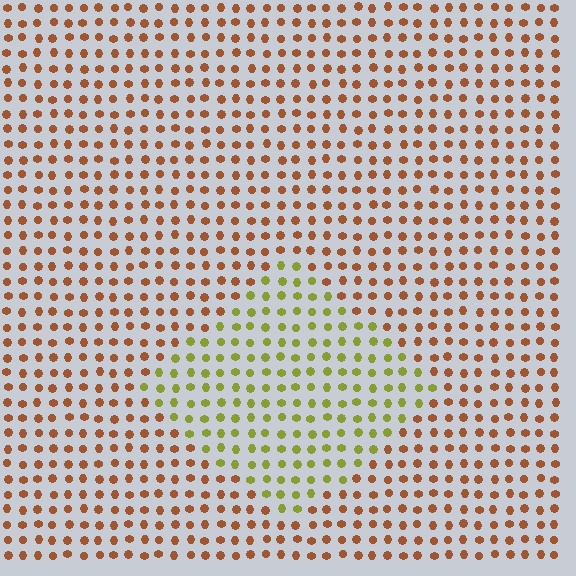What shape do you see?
I see a diamond.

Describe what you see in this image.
The image is filled with small brown elements in a uniform arrangement. A diamond-shaped region is visible where the elements are tinted to a slightly different hue, forming a subtle color boundary.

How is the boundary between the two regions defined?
The boundary is defined purely by a slight shift in hue (about 54 degrees). Spacing, size, and orientation are identical on both sides.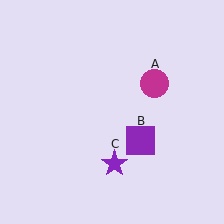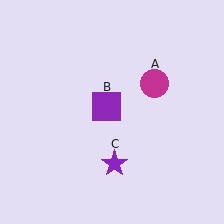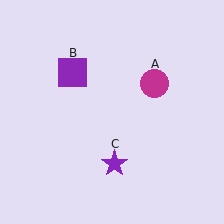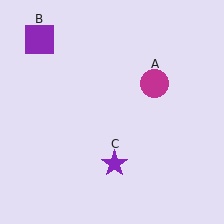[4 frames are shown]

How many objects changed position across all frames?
1 object changed position: purple square (object B).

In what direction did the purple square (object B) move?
The purple square (object B) moved up and to the left.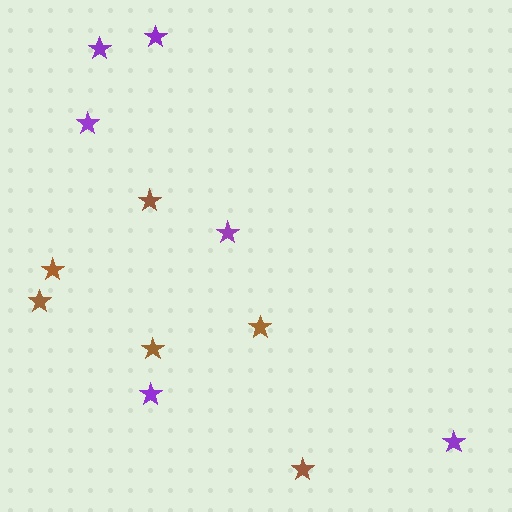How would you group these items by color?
There are 2 groups: one group of brown stars (6) and one group of purple stars (6).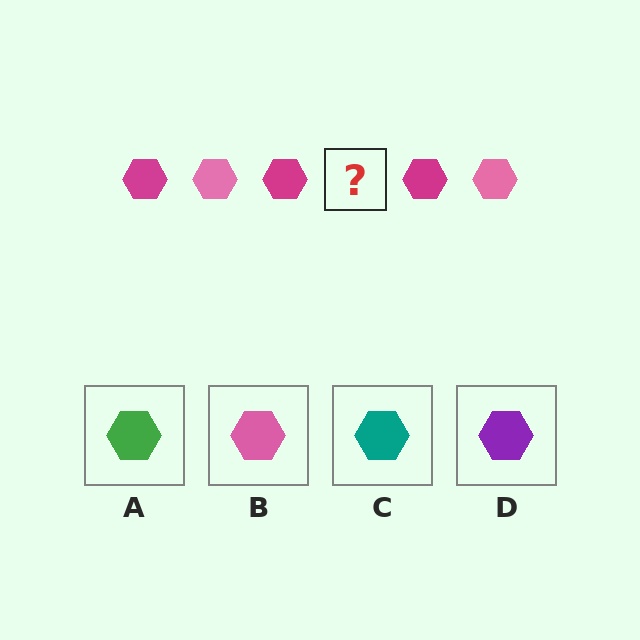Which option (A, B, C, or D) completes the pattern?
B.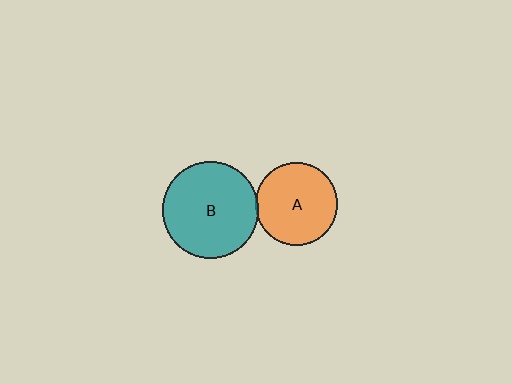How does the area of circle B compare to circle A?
Approximately 1.4 times.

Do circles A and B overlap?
Yes.